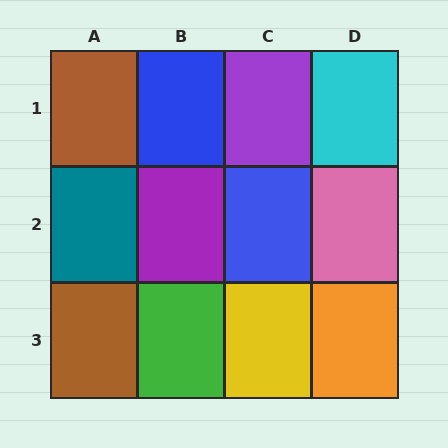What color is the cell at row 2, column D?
Pink.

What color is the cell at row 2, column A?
Teal.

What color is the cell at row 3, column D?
Orange.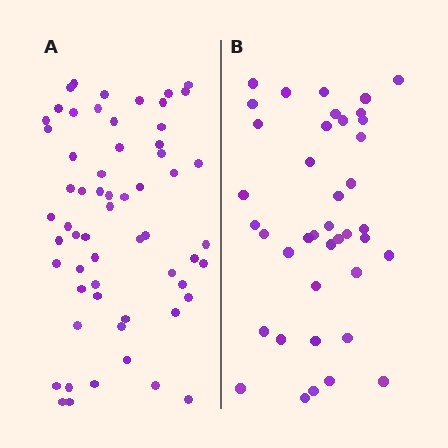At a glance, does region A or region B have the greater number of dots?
Region A (the left region) has more dots.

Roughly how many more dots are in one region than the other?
Region A has approximately 20 more dots than region B.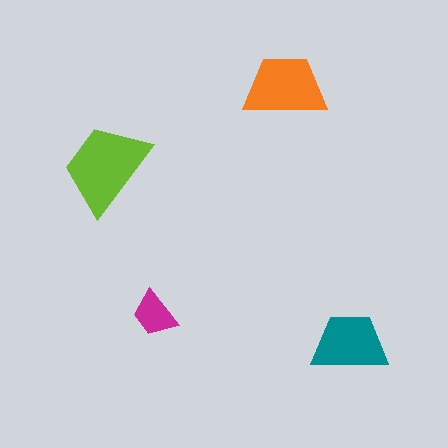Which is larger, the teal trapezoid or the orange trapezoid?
The orange one.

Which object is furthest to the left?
The lime trapezoid is leftmost.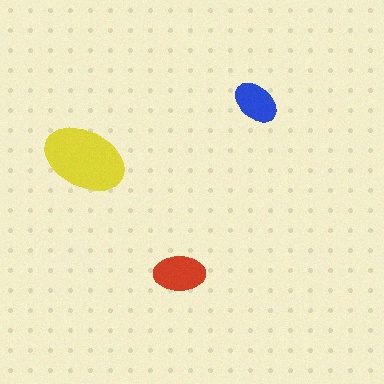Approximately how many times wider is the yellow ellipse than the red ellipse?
About 1.5 times wider.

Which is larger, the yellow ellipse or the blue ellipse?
The yellow one.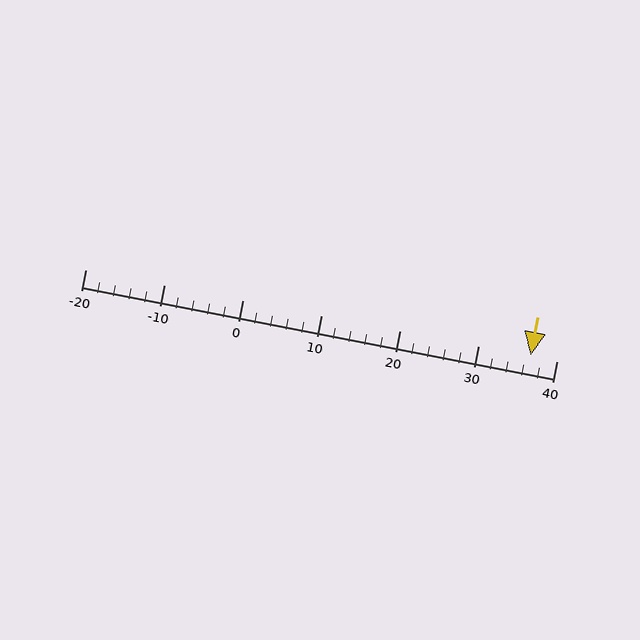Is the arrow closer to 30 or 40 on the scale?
The arrow is closer to 40.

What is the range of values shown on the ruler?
The ruler shows values from -20 to 40.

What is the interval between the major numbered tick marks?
The major tick marks are spaced 10 units apart.